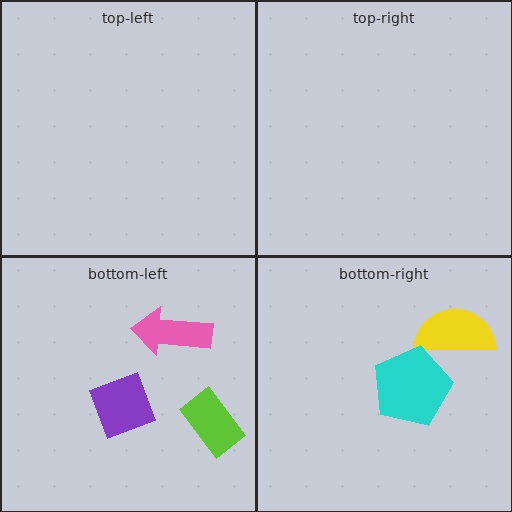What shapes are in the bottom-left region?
The pink arrow, the purple square, the lime rectangle.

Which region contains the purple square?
The bottom-left region.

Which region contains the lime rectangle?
The bottom-left region.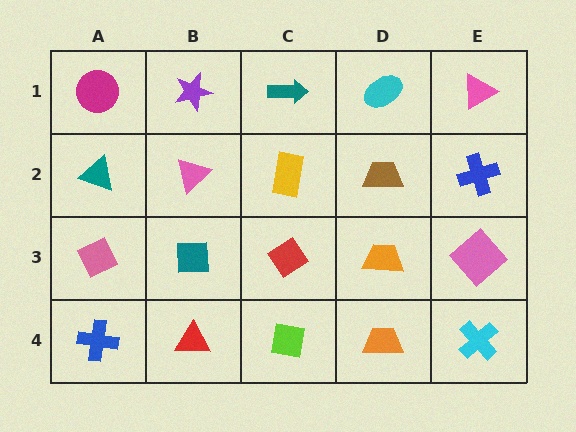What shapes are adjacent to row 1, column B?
A pink triangle (row 2, column B), a magenta circle (row 1, column A), a teal arrow (row 1, column C).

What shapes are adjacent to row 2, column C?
A teal arrow (row 1, column C), a red diamond (row 3, column C), a pink triangle (row 2, column B), a brown trapezoid (row 2, column D).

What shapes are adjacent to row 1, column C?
A yellow rectangle (row 2, column C), a purple star (row 1, column B), a cyan ellipse (row 1, column D).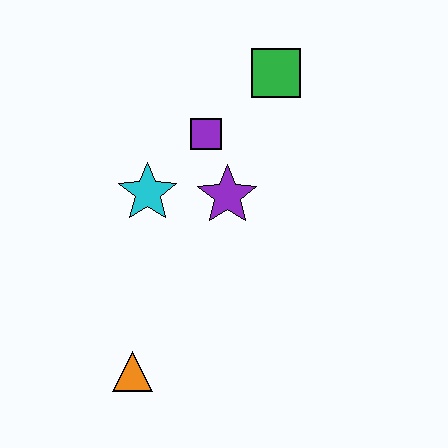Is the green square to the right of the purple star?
Yes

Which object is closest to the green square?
The purple square is closest to the green square.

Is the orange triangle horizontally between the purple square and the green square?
No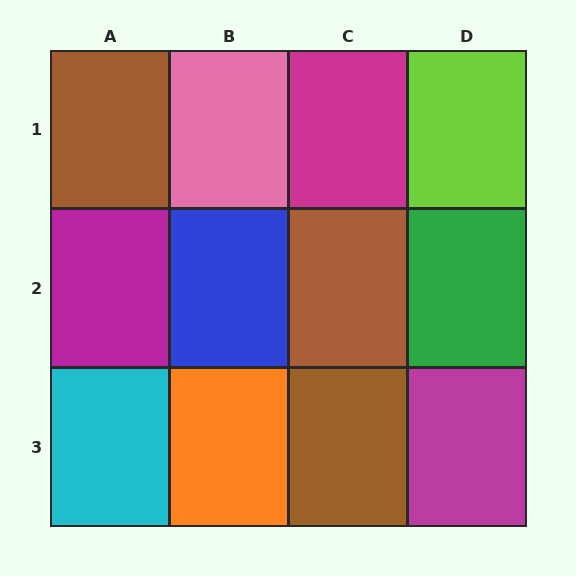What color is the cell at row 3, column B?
Orange.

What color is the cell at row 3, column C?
Brown.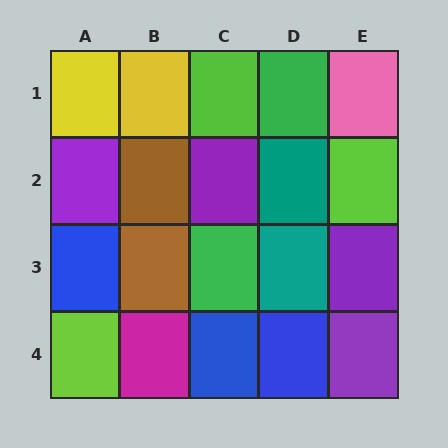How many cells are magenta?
1 cell is magenta.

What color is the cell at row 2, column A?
Purple.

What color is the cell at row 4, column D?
Blue.